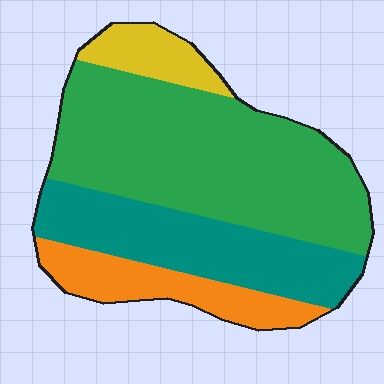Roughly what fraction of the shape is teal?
Teal covers around 25% of the shape.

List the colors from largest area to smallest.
From largest to smallest: green, teal, orange, yellow.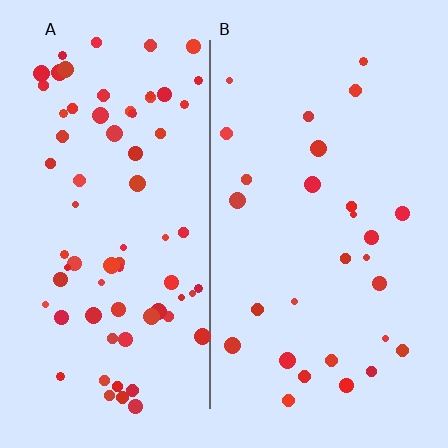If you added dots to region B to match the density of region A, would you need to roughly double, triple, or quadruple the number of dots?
Approximately triple.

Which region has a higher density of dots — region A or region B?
A (the left).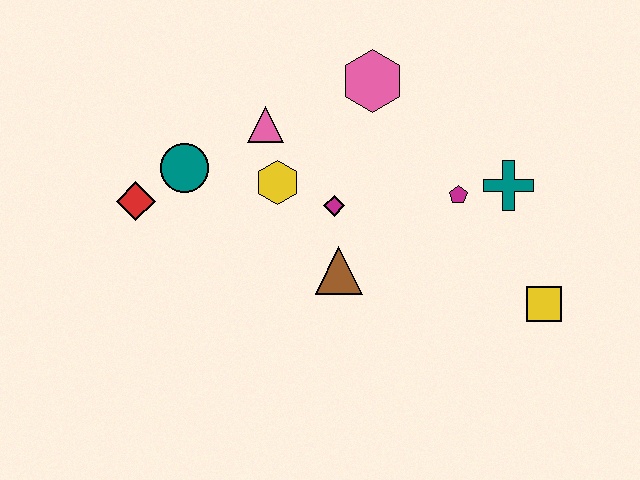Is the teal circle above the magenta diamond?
Yes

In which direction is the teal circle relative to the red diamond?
The teal circle is to the right of the red diamond.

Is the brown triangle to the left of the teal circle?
No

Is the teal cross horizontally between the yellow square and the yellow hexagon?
Yes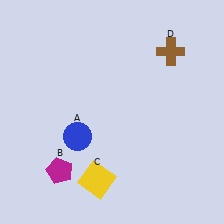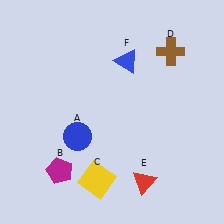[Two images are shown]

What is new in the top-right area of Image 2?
A blue triangle (F) was added in the top-right area of Image 2.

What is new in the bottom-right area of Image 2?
A red triangle (E) was added in the bottom-right area of Image 2.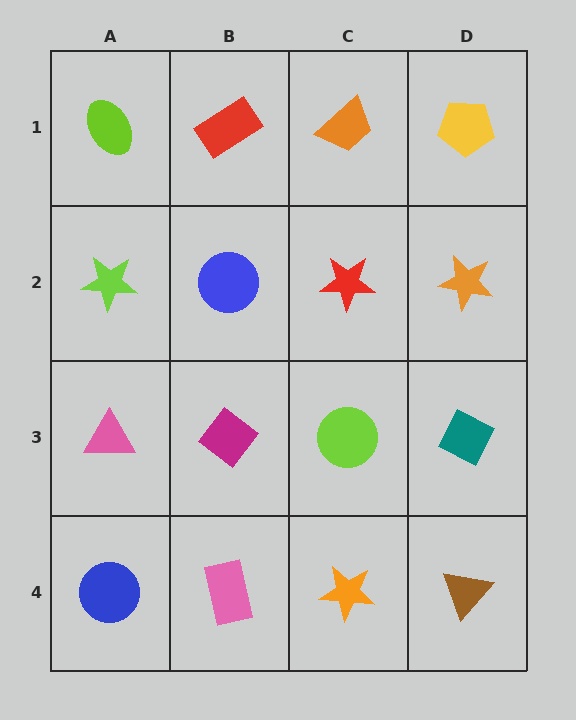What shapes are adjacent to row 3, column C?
A red star (row 2, column C), an orange star (row 4, column C), a magenta diamond (row 3, column B), a teal diamond (row 3, column D).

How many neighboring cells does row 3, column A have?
3.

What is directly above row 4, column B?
A magenta diamond.